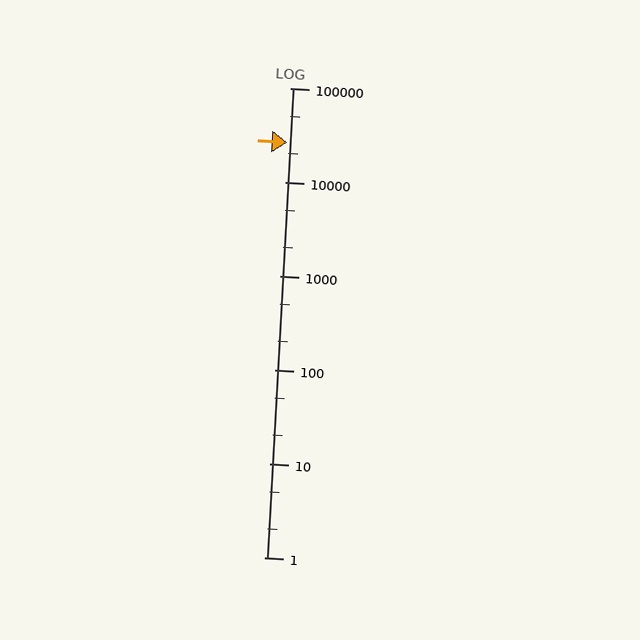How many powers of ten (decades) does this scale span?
The scale spans 5 decades, from 1 to 100000.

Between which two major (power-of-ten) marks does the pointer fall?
The pointer is between 10000 and 100000.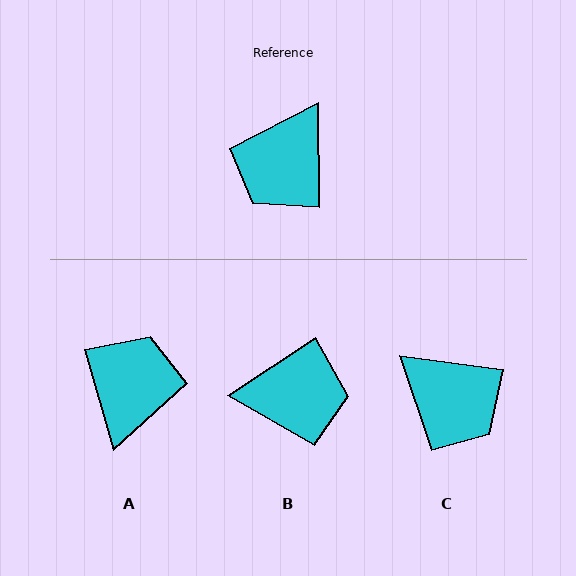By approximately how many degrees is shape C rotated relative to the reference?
Approximately 82 degrees counter-clockwise.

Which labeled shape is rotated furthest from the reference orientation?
A, about 165 degrees away.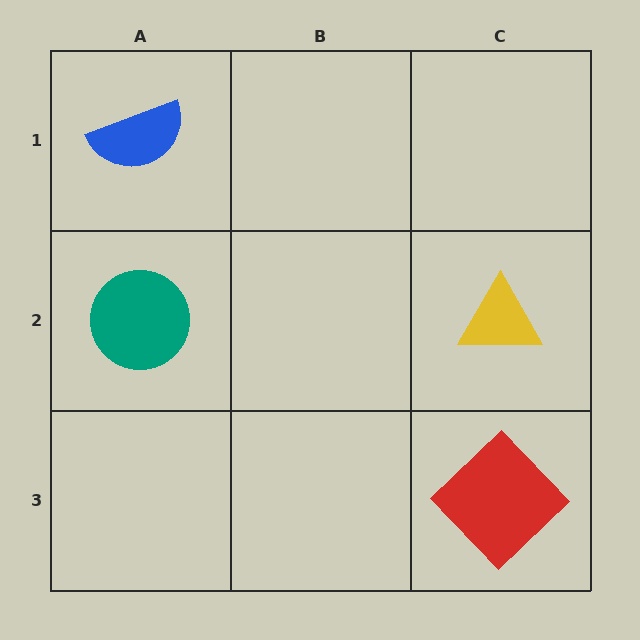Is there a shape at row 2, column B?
No, that cell is empty.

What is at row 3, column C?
A red diamond.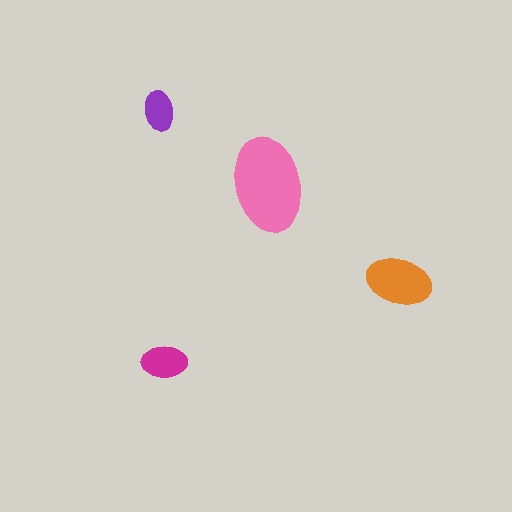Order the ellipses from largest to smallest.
the pink one, the orange one, the magenta one, the purple one.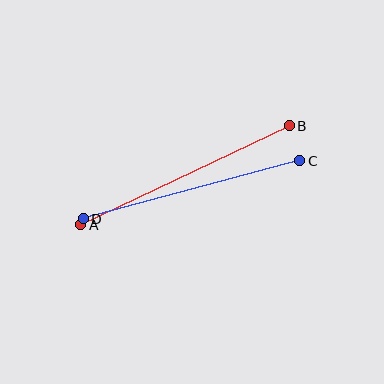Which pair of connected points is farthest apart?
Points A and B are farthest apart.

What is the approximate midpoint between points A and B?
The midpoint is at approximately (185, 175) pixels.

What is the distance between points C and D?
The distance is approximately 224 pixels.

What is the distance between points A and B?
The distance is approximately 231 pixels.